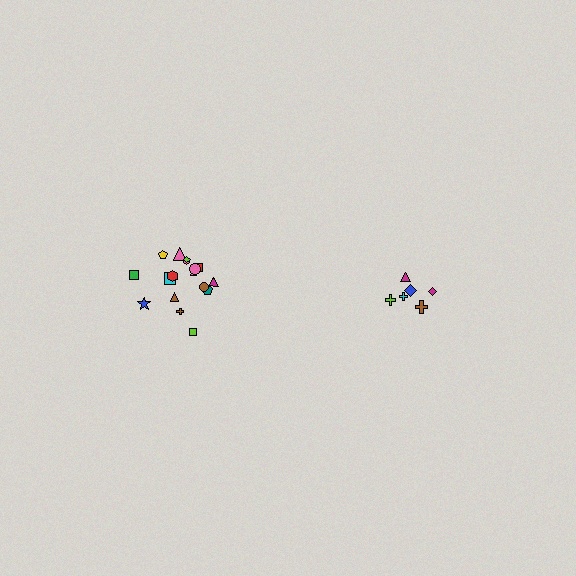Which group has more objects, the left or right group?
The left group.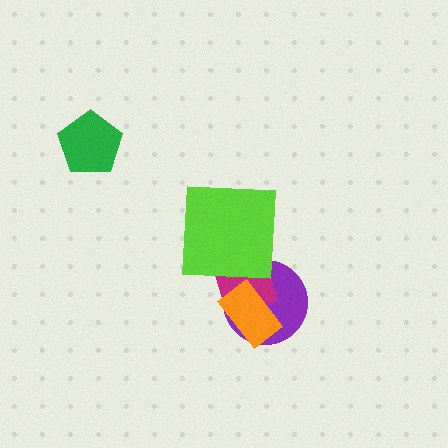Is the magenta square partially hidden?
Yes, it is partially covered by another shape.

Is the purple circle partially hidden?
Yes, it is partially covered by another shape.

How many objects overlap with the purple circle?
2 objects overlap with the purple circle.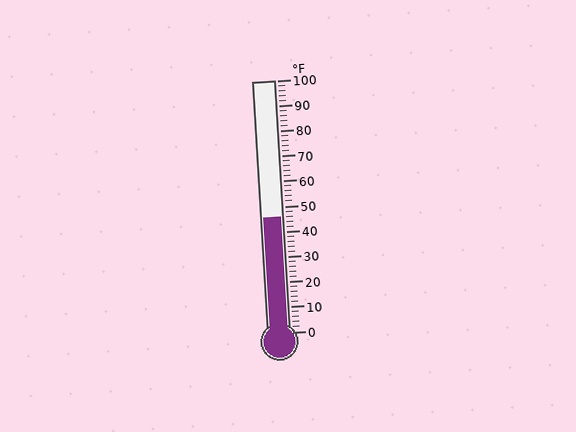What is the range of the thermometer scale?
The thermometer scale ranges from 0°F to 100°F.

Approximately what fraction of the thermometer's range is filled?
The thermometer is filled to approximately 45% of its range.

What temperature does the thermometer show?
The thermometer shows approximately 46°F.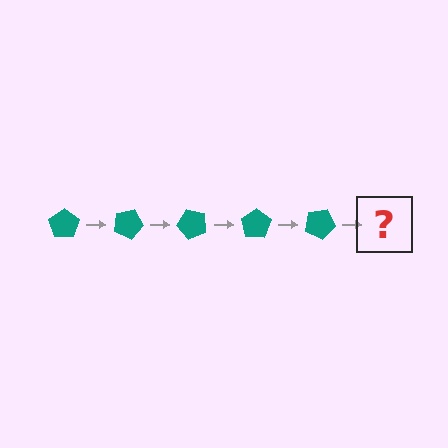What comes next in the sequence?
The next element should be a teal pentagon rotated 125 degrees.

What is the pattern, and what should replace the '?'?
The pattern is that the pentagon rotates 25 degrees each step. The '?' should be a teal pentagon rotated 125 degrees.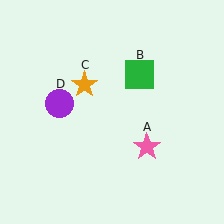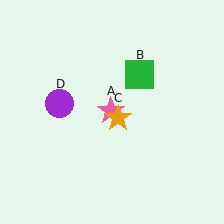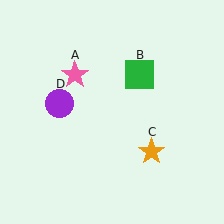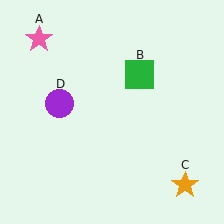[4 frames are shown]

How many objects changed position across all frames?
2 objects changed position: pink star (object A), orange star (object C).